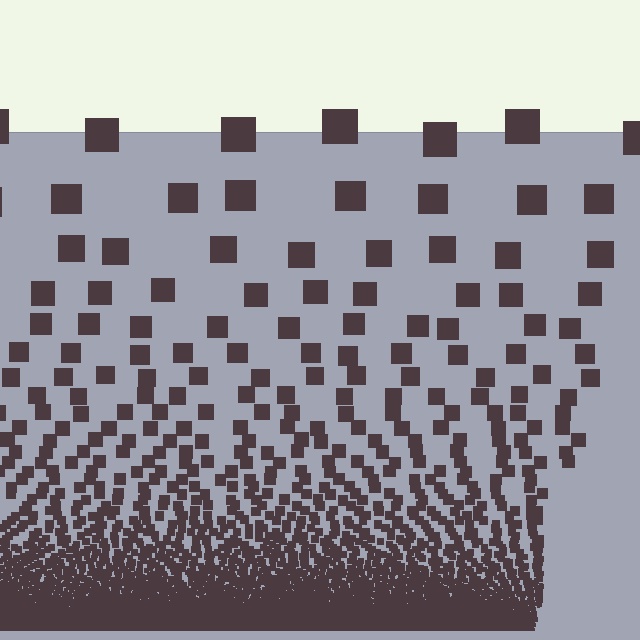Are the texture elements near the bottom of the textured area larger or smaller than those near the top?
Smaller. The gradient is inverted — elements near the bottom are smaller and denser.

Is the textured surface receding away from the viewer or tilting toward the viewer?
The surface appears to tilt toward the viewer. Texture elements get larger and sparser toward the top.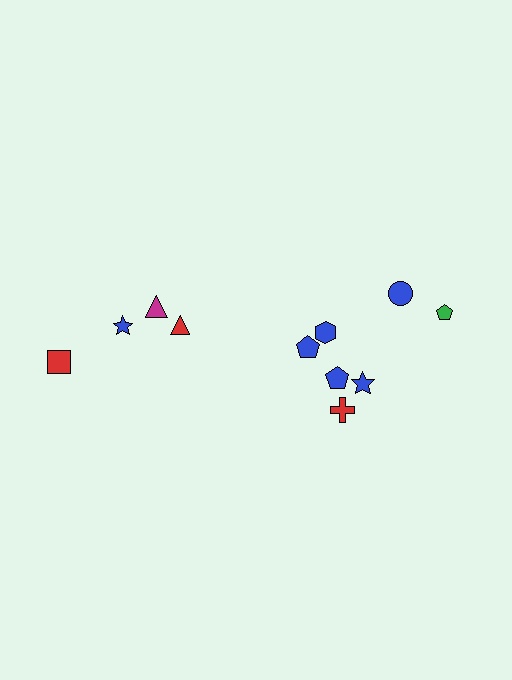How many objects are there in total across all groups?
There are 11 objects.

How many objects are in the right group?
There are 7 objects.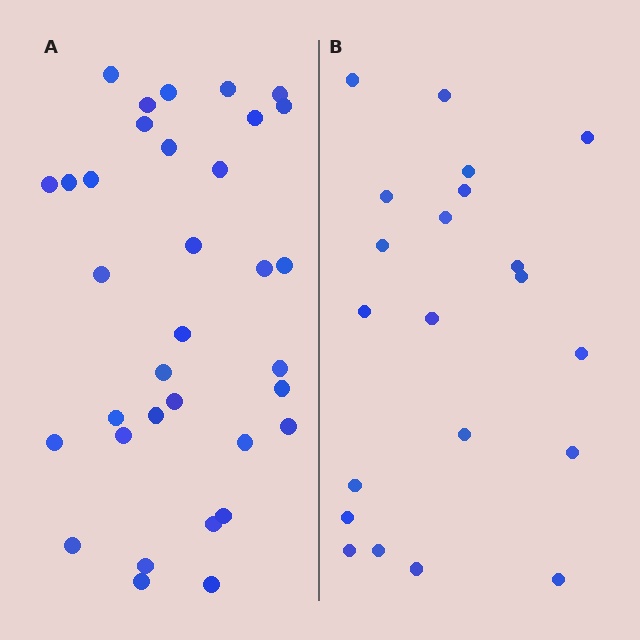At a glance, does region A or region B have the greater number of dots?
Region A (the left region) has more dots.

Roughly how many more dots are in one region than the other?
Region A has approximately 15 more dots than region B.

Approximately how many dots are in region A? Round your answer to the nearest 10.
About 30 dots. (The exact count is 34, which rounds to 30.)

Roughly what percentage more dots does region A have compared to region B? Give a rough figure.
About 60% more.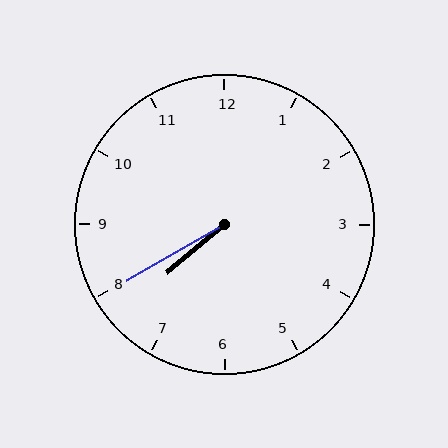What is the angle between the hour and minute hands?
Approximately 10 degrees.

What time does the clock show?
7:40.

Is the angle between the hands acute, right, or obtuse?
It is acute.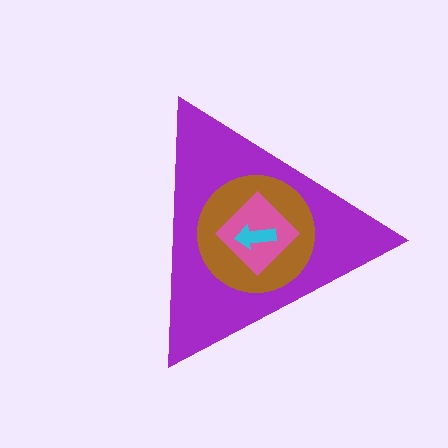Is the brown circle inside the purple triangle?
Yes.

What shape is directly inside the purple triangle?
The brown circle.